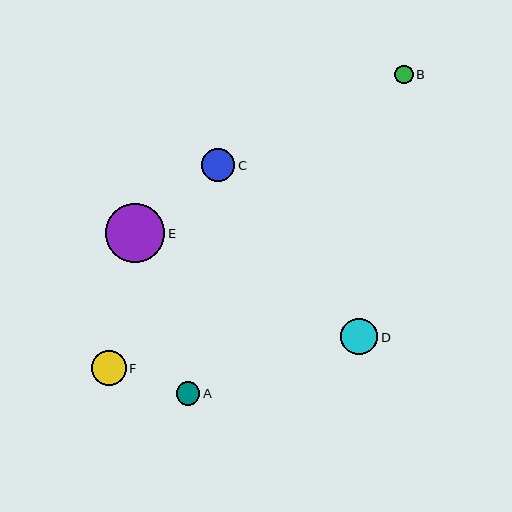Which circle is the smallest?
Circle B is the smallest with a size of approximately 19 pixels.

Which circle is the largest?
Circle E is the largest with a size of approximately 59 pixels.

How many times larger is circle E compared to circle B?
Circle E is approximately 3.2 times the size of circle B.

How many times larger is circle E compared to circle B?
Circle E is approximately 3.2 times the size of circle B.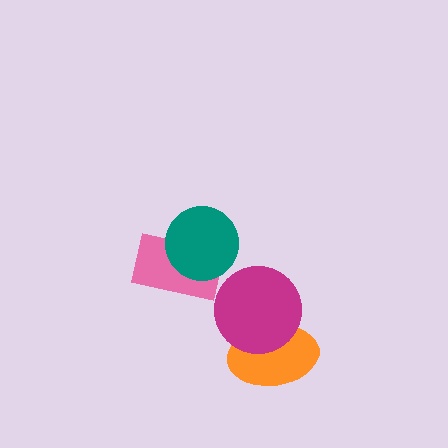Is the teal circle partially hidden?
No, no other shape covers it.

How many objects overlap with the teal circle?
1 object overlaps with the teal circle.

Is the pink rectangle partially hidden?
Yes, it is partially covered by another shape.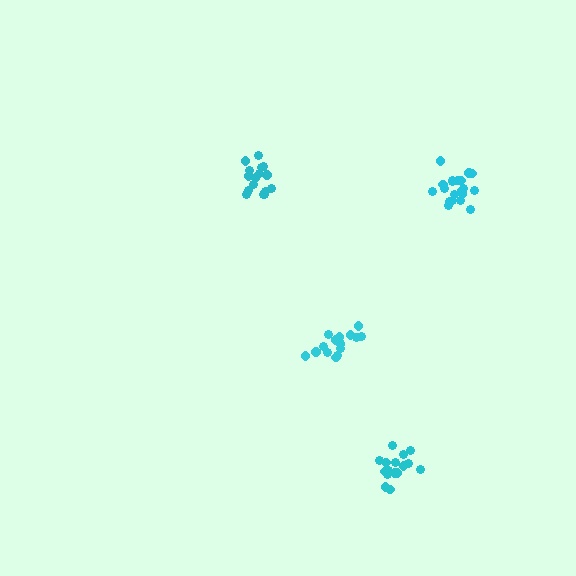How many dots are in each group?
Group 1: 20 dots, Group 2: 16 dots, Group 3: 16 dots, Group 4: 16 dots (68 total).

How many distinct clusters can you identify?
There are 4 distinct clusters.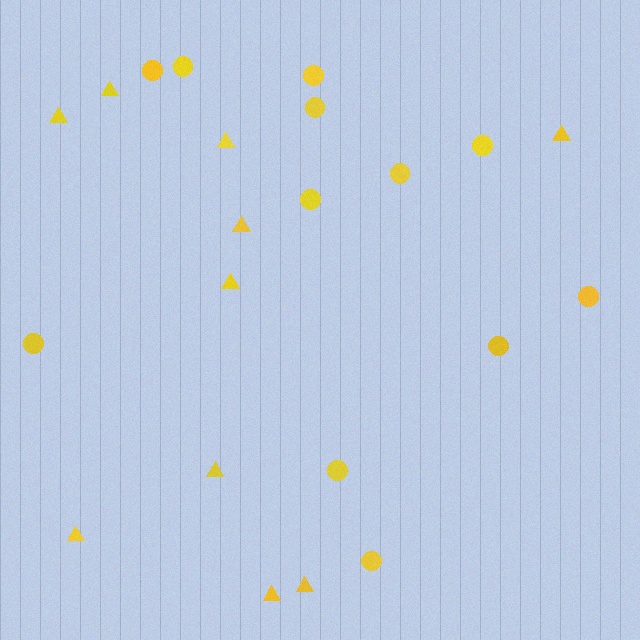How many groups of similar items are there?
There are 2 groups: one group of triangles (10) and one group of circles (12).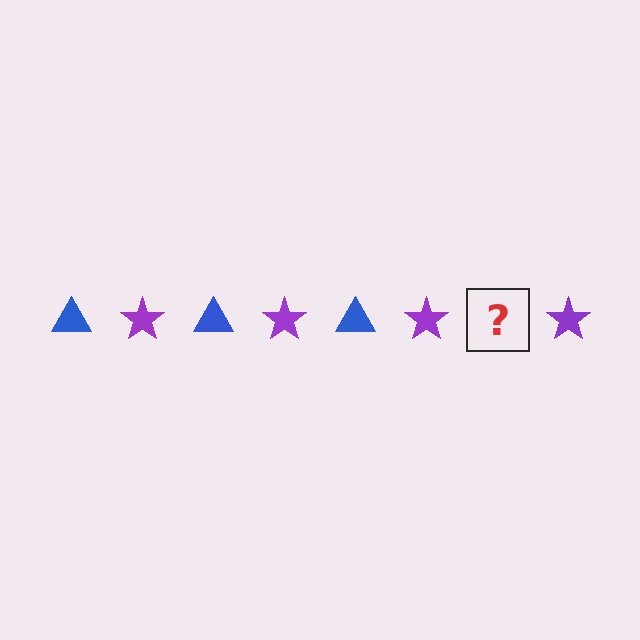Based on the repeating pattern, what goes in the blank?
The blank should be a blue triangle.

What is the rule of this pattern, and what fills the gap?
The rule is that the pattern alternates between blue triangle and purple star. The gap should be filled with a blue triangle.